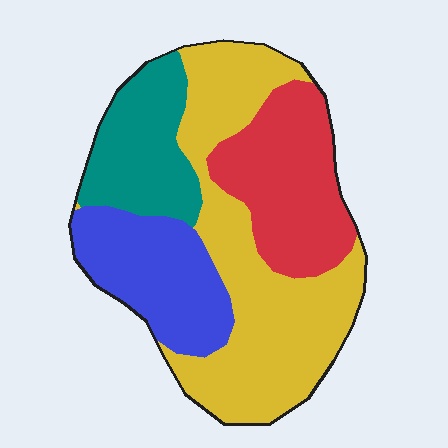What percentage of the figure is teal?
Teal covers 17% of the figure.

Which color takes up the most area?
Yellow, at roughly 40%.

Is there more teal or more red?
Red.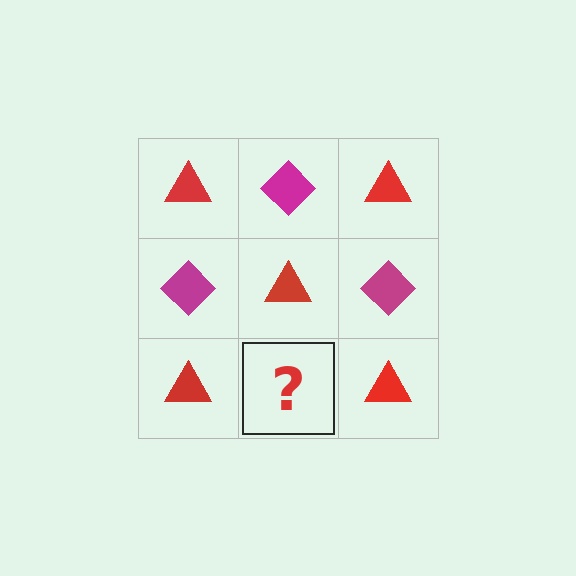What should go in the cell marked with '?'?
The missing cell should contain a magenta diamond.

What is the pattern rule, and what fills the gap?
The rule is that it alternates red triangle and magenta diamond in a checkerboard pattern. The gap should be filled with a magenta diamond.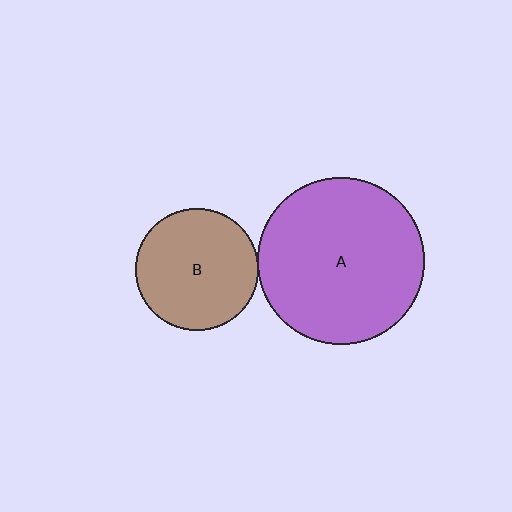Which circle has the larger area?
Circle A (purple).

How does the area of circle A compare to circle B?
Approximately 1.9 times.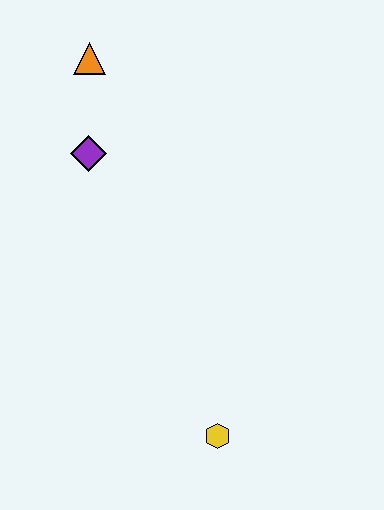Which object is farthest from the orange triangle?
The yellow hexagon is farthest from the orange triangle.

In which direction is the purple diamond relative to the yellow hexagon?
The purple diamond is above the yellow hexagon.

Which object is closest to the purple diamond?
The orange triangle is closest to the purple diamond.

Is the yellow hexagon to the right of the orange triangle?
Yes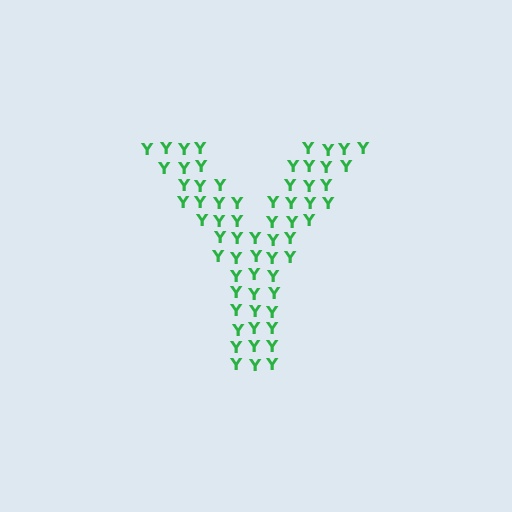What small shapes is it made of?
It is made of small letter Y's.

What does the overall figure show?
The overall figure shows the letter Y.